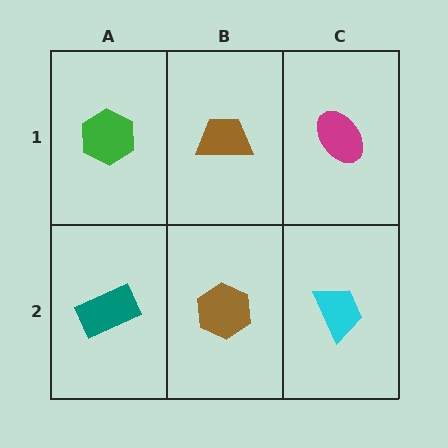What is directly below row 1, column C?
A cyan trapezoid.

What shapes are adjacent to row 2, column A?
A green hexagon (row 1, column A), a brown hexagon (row 2, column B).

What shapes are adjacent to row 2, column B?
A brown trapezoid (row 1, column B), a teal rectangle (row 2, column A), a cyan trapezoid (row 2, column C).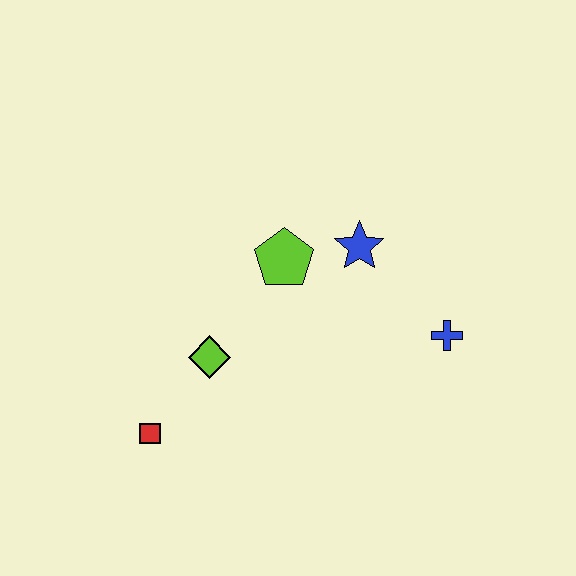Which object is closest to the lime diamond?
The red square is closest to the lime diamond.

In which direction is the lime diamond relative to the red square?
The lime diamond is above the red square.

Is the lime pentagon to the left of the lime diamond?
No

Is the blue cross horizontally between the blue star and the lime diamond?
No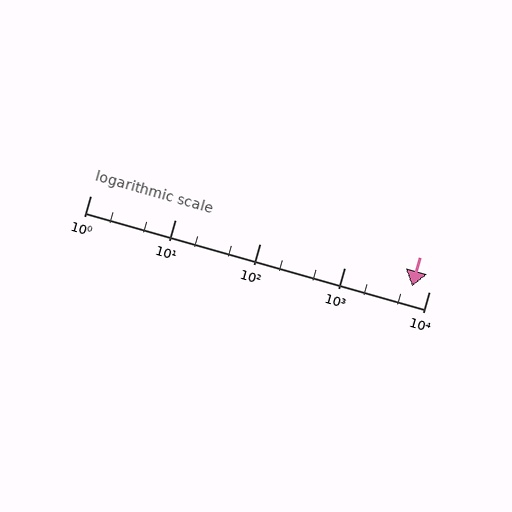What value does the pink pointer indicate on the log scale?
The pointer indicates approximately 6300.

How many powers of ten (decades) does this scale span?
The scale spans 4 decades, from 1 to 10000.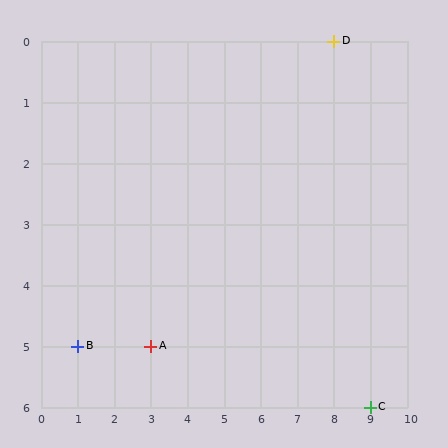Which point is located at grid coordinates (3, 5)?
Point A is at (3, 5).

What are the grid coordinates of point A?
Point A is at grid coordinates (3, 5).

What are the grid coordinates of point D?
Point D is at grid coordinates (8, 0).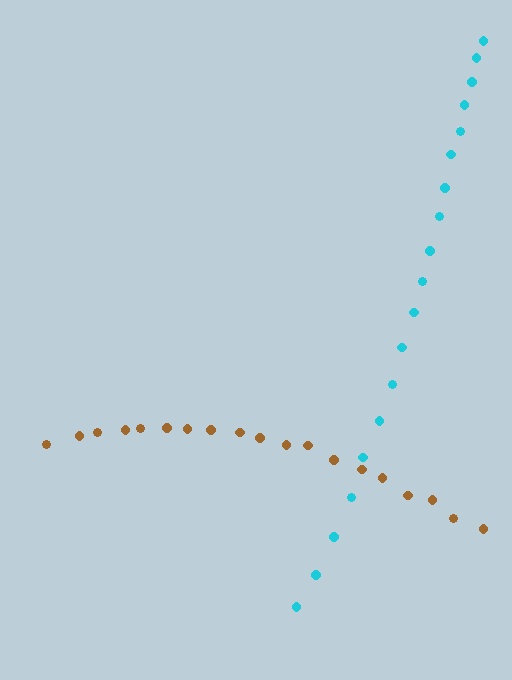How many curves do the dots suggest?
There are 2 distinct paths.